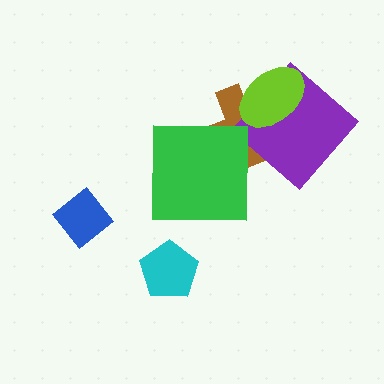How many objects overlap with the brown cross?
3 objects overlap with the brown cross.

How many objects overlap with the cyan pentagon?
0 objects overlap with the cyan pentagon.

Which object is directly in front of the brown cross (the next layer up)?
The purple diamond is directly in front of the brown cross.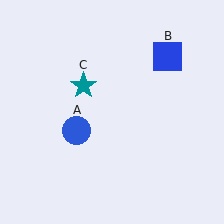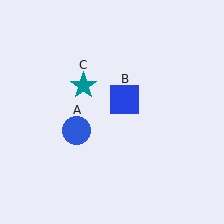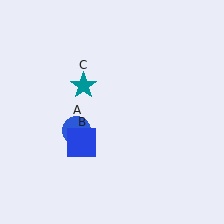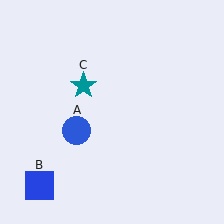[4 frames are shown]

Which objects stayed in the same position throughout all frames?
Blue circle (object A) and teal star (object C) remained stationary.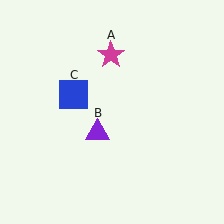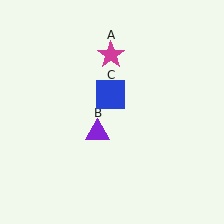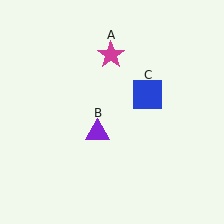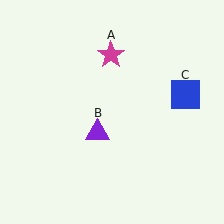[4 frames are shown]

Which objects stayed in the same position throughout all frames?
Magenta star (object A) and purple triangle (object B) remained stationary.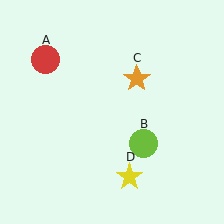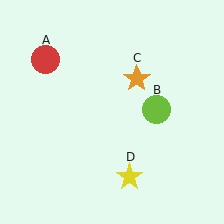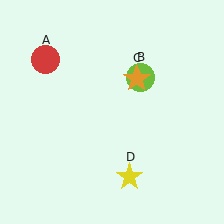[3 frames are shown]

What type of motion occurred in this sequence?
The lime circle (object B) rotated counterclockwise around the center of the scene.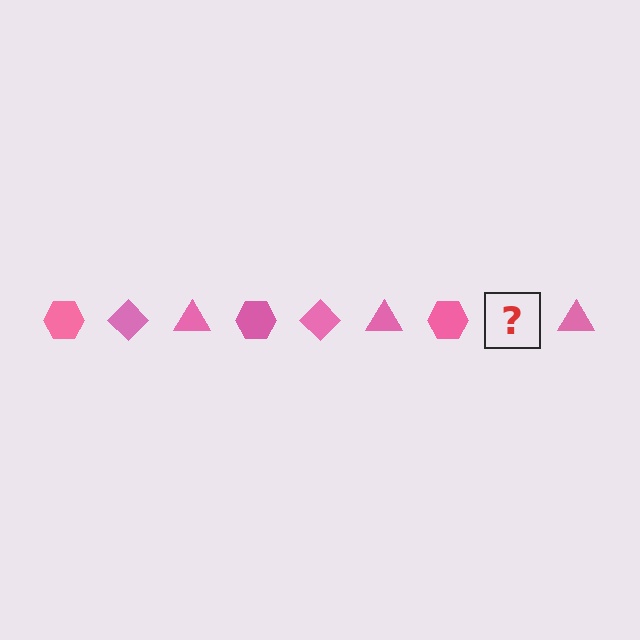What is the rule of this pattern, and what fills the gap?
The rule is that the pattern cycles through hexagon, diamond, triangle shapes in pink. The gap should be filled with a pink diamond.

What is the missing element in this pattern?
The missing element is a pink diamond.